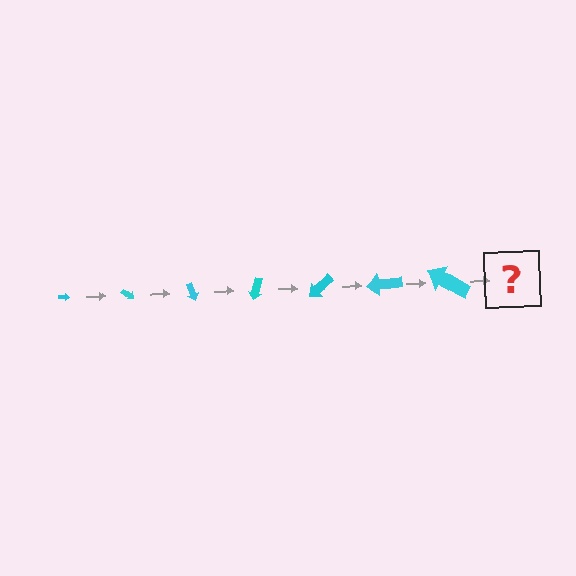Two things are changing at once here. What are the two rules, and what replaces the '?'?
The two rules are that the arrow grows larger each step and it rotates 35 degrees each step. The '?' should be an arrow, larger than the previous one and rotated 245 degrees from the start.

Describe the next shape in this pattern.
It should be an arrow, larger than the previous one and rotated 245 degrees from the start.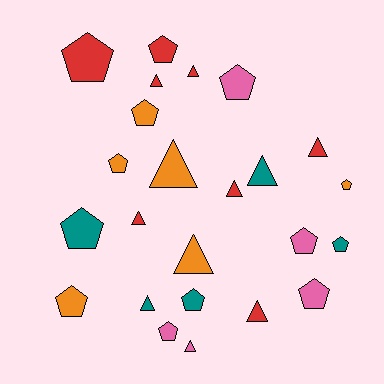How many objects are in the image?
There are 24 objects.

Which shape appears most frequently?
Pentagon, with 13 objects.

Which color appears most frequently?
Red, with 8 objects.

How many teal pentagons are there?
There are 3 teal pentagons.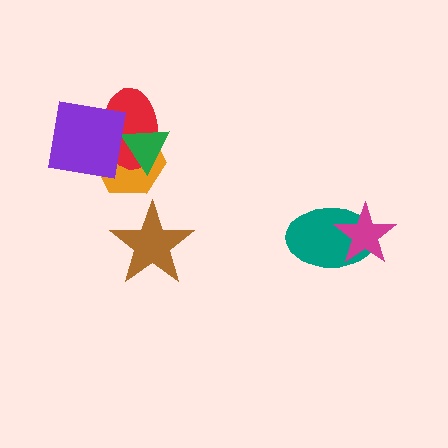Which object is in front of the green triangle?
The purple square is in front of the green triangle.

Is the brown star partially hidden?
No, no other shape covers it.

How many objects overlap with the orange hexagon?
3 objects overlap with the orange hexagon.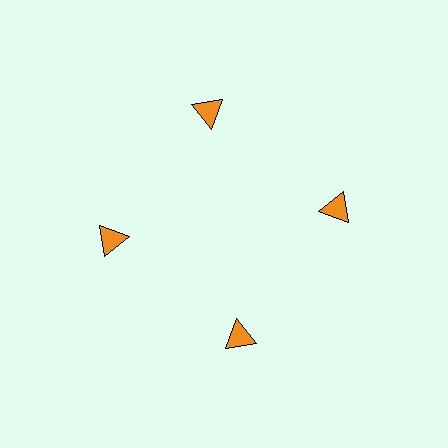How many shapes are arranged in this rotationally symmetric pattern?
There are 4 shapes, arranged in 4 groups of 1.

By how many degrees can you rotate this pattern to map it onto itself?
The pattern maps onto itself every 90 degrees of rotation.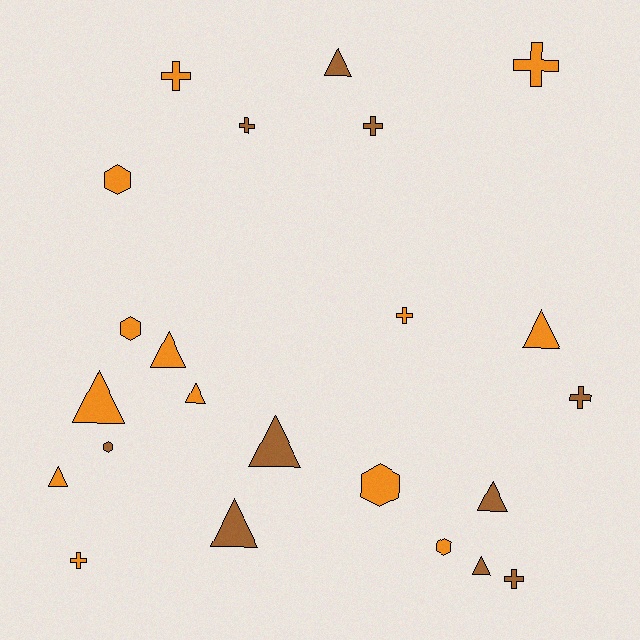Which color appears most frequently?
Orange, with 13 objects.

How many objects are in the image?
There are 23 objects.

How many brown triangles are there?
There are 5 brown triangles.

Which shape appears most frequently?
Triangle, with 10 objects.